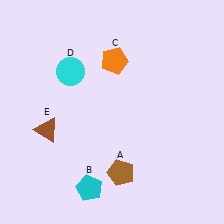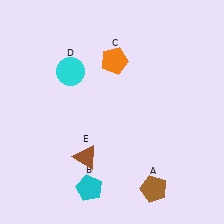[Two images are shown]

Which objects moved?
The objects that moved are: the brown pentagon (A), the brown triangle (E).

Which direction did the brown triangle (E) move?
The brown triangle (E) moved right.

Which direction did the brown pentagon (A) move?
The brown pentagon (A) moved right.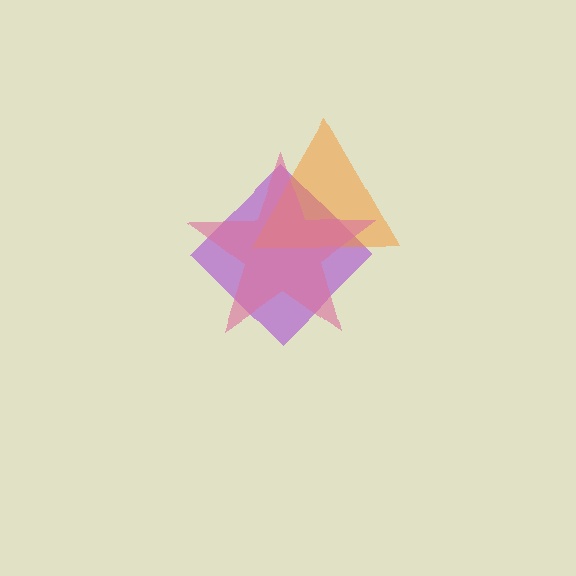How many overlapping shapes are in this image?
There are 3 overlapping shapes in the image.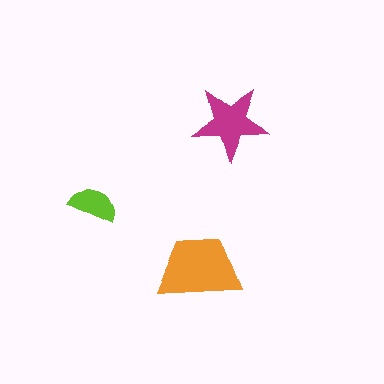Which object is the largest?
The orange trapezoid.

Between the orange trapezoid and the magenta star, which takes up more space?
The orange trapezoid.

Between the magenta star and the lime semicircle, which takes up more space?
The magenta star.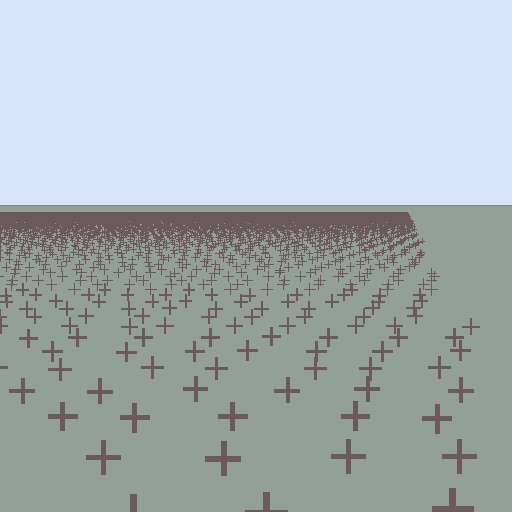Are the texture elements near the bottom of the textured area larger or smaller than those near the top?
Larger. Near the bottom, elements are closer to the viewer and appear at a bigger on-screen size.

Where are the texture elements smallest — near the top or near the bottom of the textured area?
Near the top.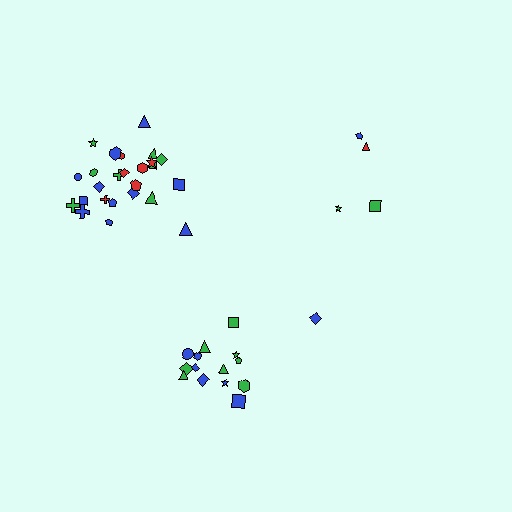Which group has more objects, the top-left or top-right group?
The top-left group.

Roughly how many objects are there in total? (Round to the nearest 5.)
Roughly 45 objects in total.